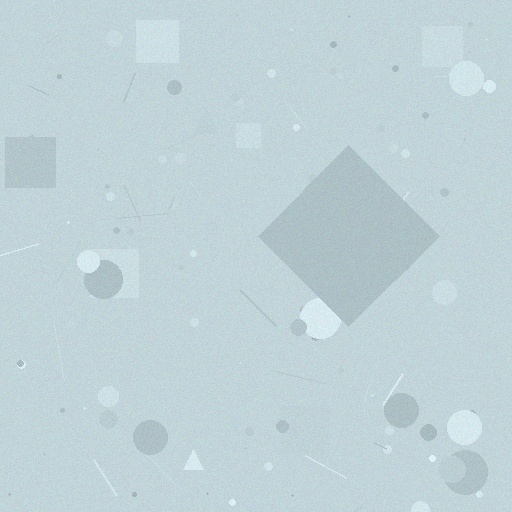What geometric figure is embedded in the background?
A diamond is embedded in the background.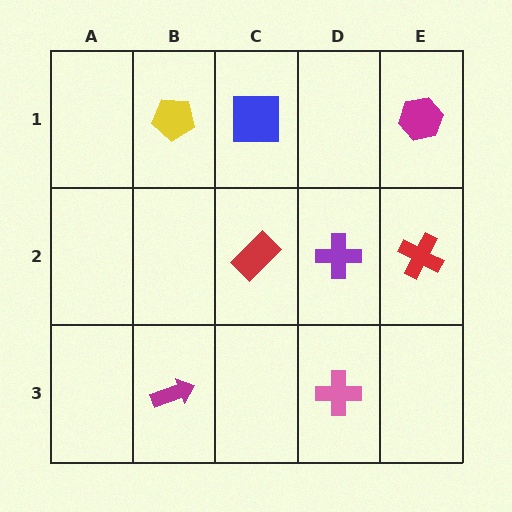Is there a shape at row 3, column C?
No, that cell is empty.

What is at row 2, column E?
A red cross.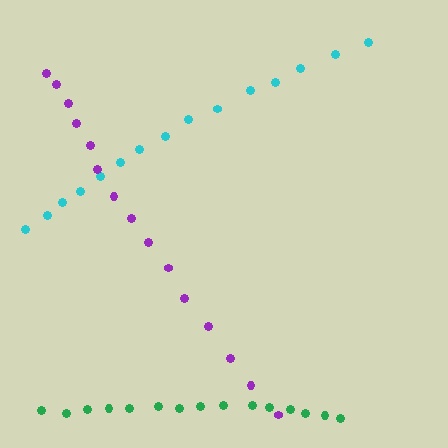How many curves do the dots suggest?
There are 3 distinct paths.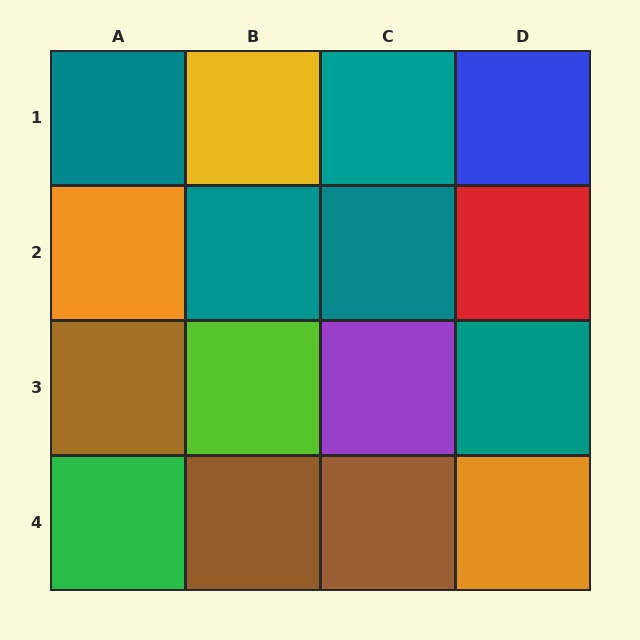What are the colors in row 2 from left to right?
Orange, teal, teal, red.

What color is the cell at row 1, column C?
Teal.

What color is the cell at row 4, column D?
Orange.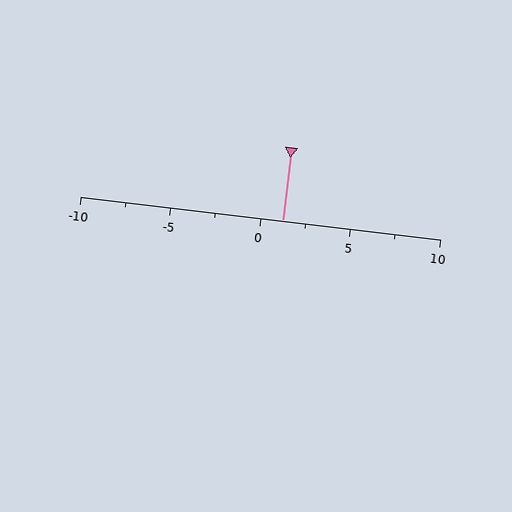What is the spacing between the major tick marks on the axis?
The major ticks are spaced 5 apart.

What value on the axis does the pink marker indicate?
The marker indicates approximately 1.2.